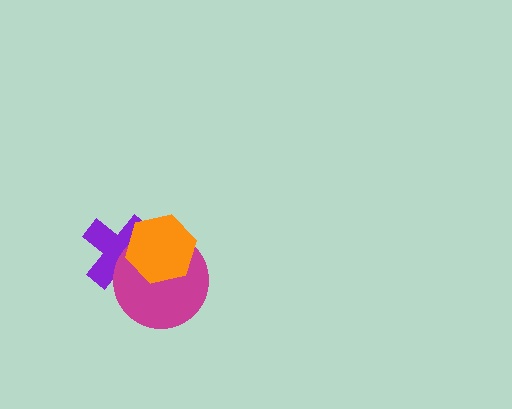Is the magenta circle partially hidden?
Yes, it is partially covered by another shape.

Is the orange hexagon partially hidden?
No, no other shape covers it.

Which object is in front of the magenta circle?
The orange hexagon is in front of the magenta circle.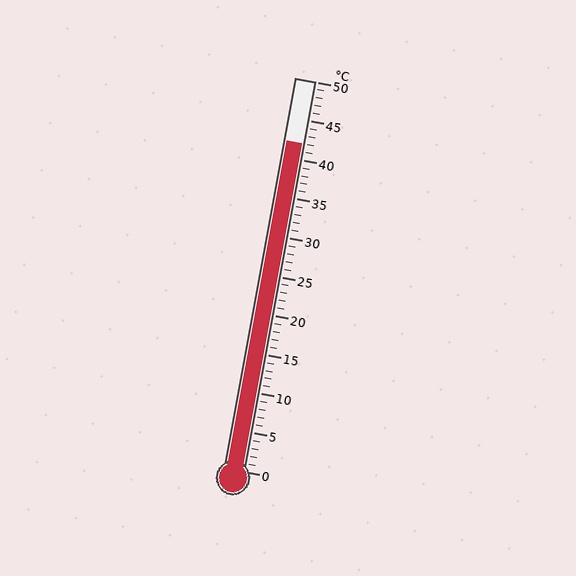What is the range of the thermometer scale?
The thermometer scale ranges from 0°C to 50°C.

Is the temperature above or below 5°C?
The temperature is above 5°C.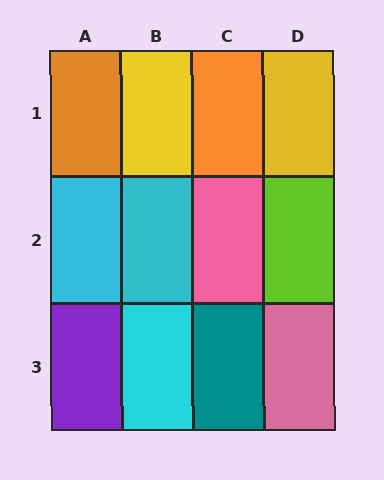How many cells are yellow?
2 cells are yellow.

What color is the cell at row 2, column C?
Pink.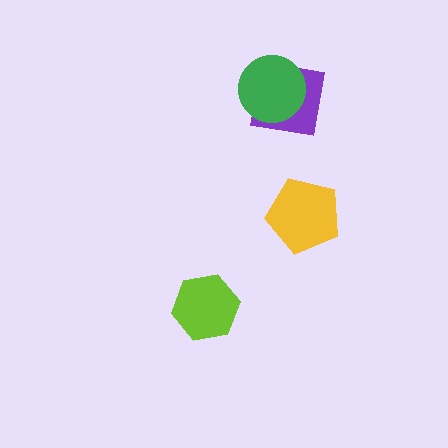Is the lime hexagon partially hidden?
No, no other shape covers it.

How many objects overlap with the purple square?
1 object overlaps with the purple square.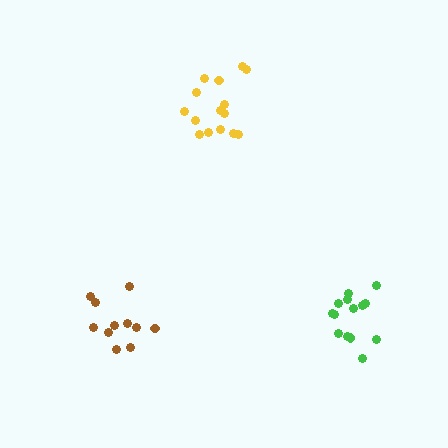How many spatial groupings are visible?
There are 3 spatial groupings.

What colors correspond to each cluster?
The clusters are colored: yellow, brown, green.